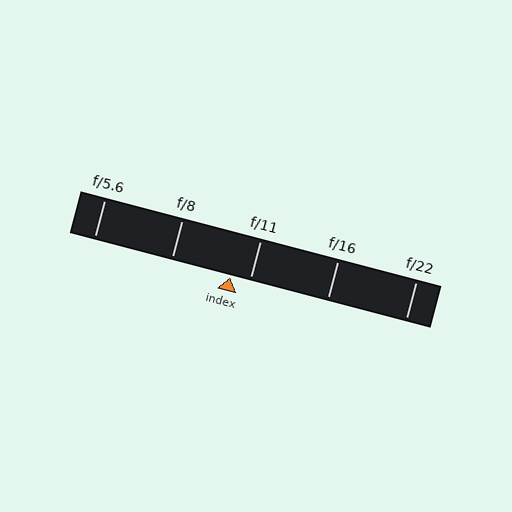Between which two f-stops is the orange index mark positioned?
The index mark is between f/8 and f/11.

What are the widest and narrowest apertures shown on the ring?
The widest aperture shown is f/5.6 and the narrowest is f/22.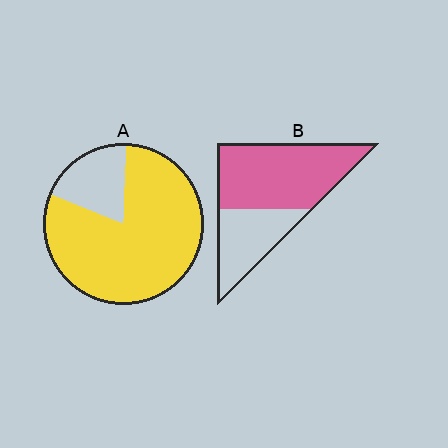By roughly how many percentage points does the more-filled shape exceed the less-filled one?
By roughly 15 percentage points (A over B).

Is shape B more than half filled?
Yes.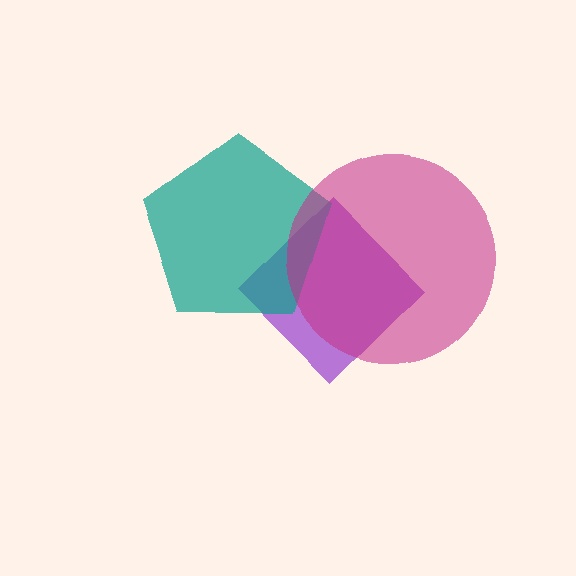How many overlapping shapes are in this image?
There are 3 overlapping shapes in the image.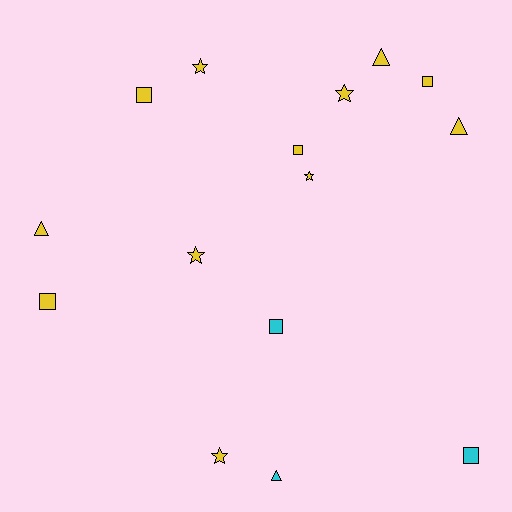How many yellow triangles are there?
There are 3 yellow triangles.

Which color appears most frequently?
Yellow, with 12 objects.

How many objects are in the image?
There are 15 objects.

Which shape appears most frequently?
Square, with 6 objects.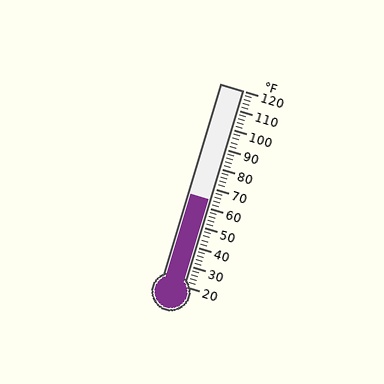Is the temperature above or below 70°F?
The temperature is below 70°F.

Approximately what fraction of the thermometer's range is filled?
The thermometer is filled to approximately 45% of its range.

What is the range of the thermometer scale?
The thermometer scale ranges from 20°F to 120°F.